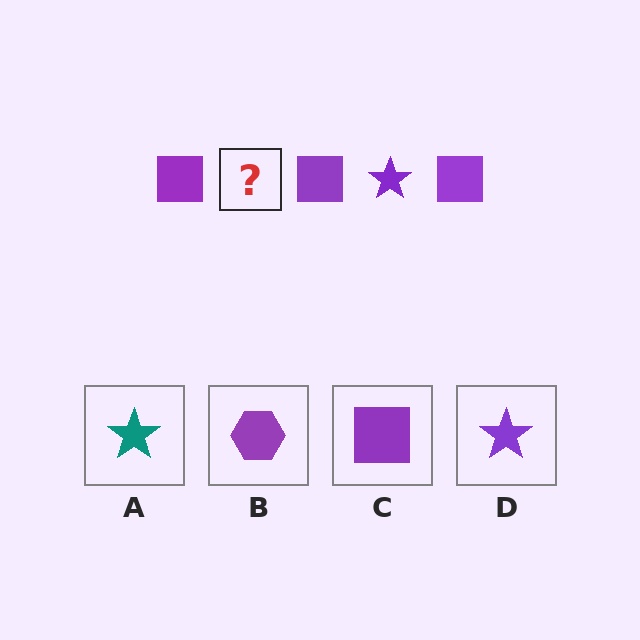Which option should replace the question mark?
Option D.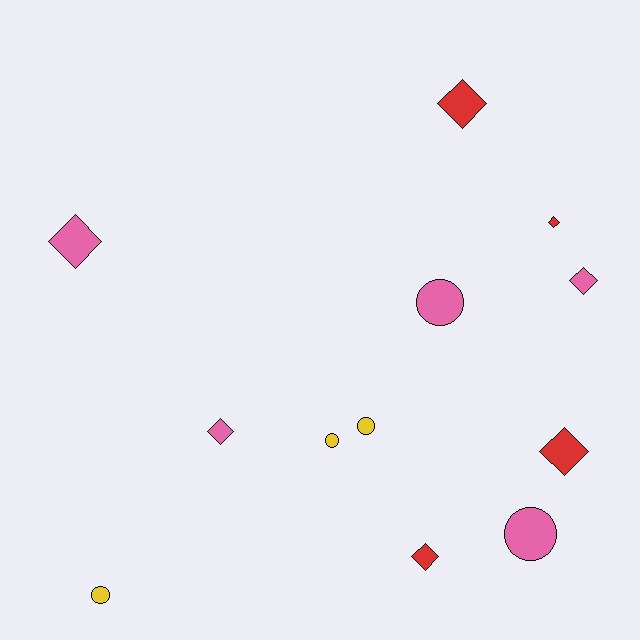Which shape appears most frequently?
Diamond, with 7 objects.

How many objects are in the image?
There are 12 objects.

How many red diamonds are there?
There are 4 red diamonds.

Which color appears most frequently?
Pink, with 5 objects.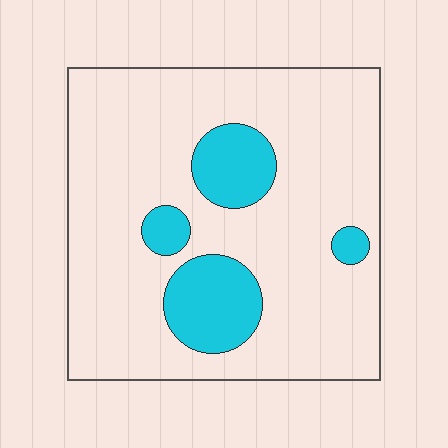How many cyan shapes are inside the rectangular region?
4.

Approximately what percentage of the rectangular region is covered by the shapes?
Approximately 15%.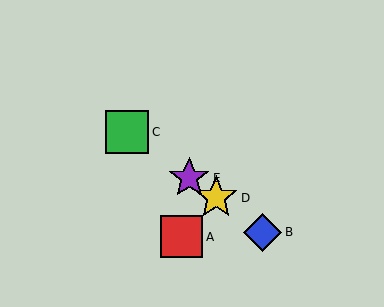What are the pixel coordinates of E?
Object E is at (189, 178).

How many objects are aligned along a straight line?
4 objects (B, C, D, E) are aligned along a straight line.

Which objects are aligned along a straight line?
Objects B, C, D, E are aligned along a straight line.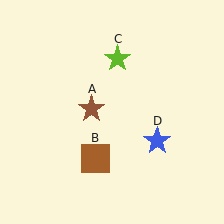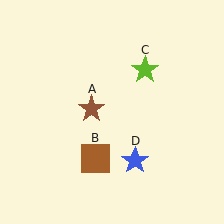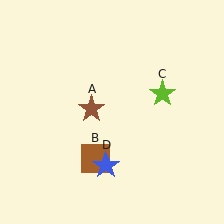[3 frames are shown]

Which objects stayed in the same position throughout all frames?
Brown star (object A) and brown square (object B) remained stationary.